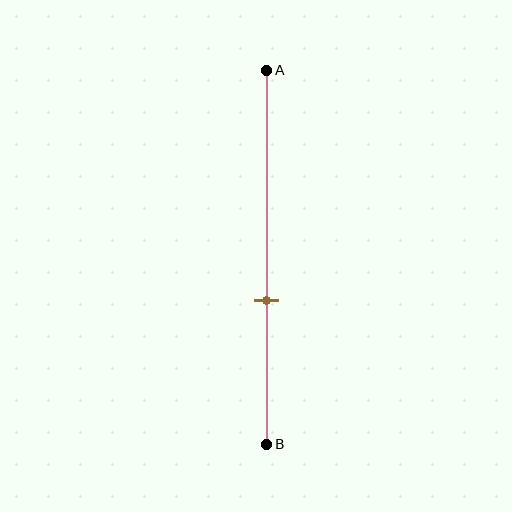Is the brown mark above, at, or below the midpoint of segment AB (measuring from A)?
The brown mark is below the midpoint of segment AB.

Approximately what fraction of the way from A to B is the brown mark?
The brown mark is approximately 60% of the way from A to B.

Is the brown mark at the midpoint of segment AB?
No, the mark is at about 60% from A, not at the 50% midpoint.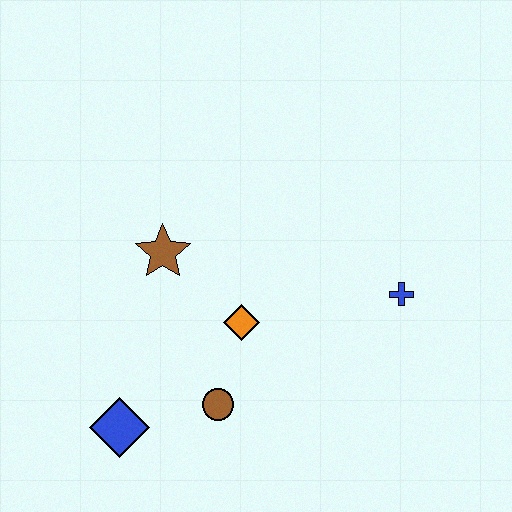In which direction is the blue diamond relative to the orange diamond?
The blue diamond is to the left of the orange diamond.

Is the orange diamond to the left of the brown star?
No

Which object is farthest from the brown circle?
The blue cross is farthest from the brown circle.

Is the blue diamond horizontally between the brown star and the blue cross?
No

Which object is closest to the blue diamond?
The brown circle is closest to the blue diamond.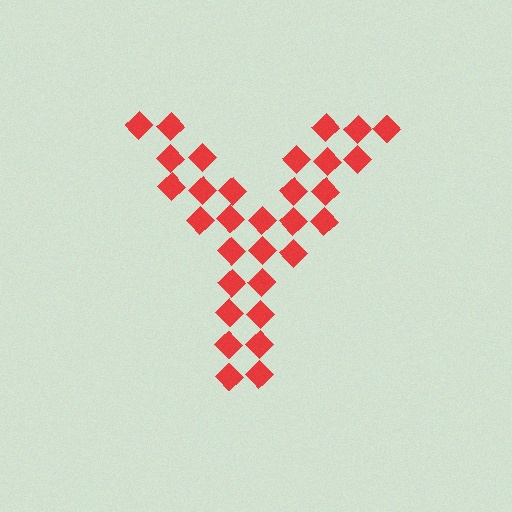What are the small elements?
The small elements are diamonds.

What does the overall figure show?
The overall figure shows the letter Y.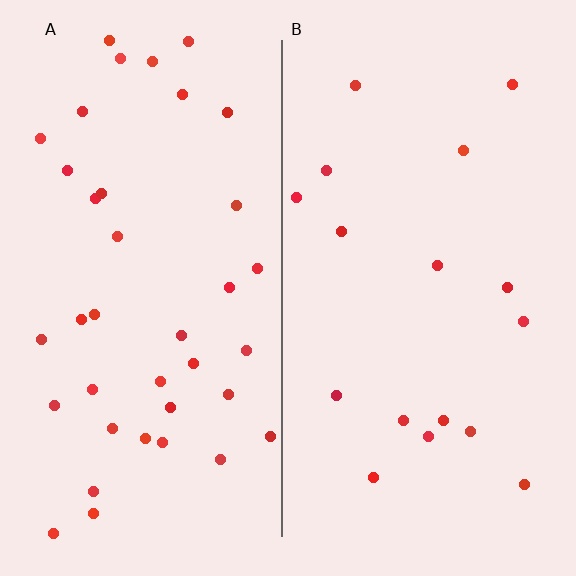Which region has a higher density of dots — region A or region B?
A (the left).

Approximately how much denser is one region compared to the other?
Approximately 2.2× — region A over region B.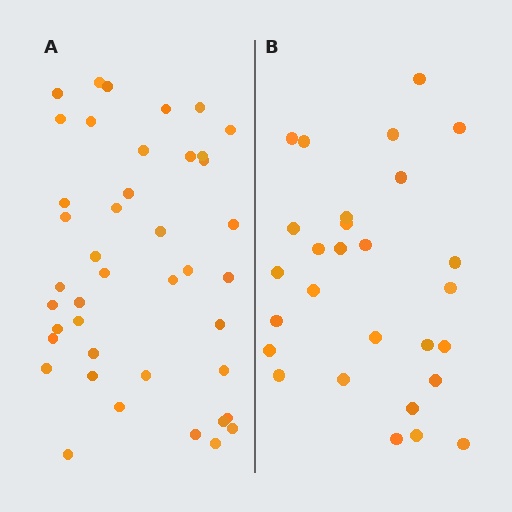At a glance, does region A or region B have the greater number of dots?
Region A (the left region) has more dots.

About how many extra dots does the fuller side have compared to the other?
Region A has approximately 15 more dots than region B.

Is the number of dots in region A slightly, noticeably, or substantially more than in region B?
Region A has substantially more. The ratio is roughly 1.5 to 1.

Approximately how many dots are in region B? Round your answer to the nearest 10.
About 30 dots. (The exact count is 28, which rounds to 30.)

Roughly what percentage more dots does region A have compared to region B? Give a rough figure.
About 50% more.